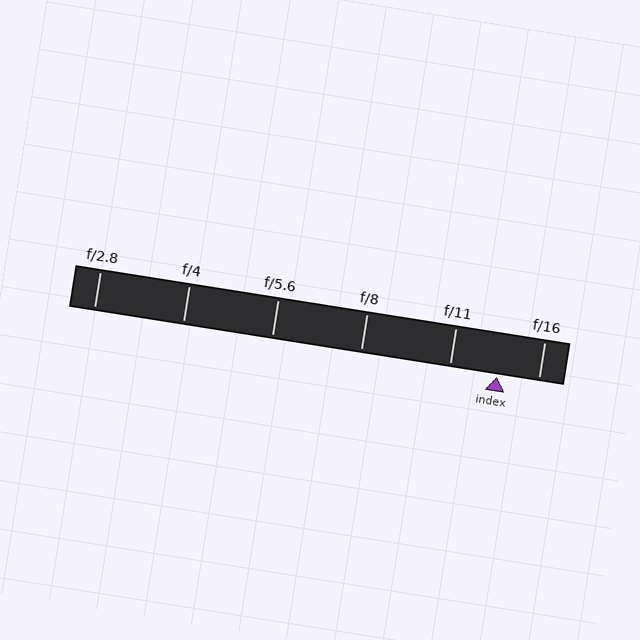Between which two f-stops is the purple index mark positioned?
The index mark is between f/11 and f/16.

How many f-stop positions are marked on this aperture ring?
There are 6 f-stop positions marked.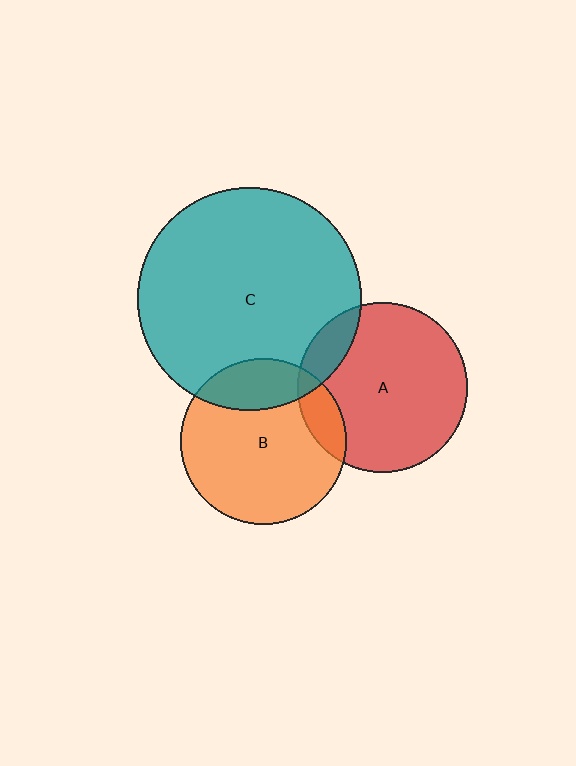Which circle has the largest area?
Circle C (teal).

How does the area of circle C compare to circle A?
Approximately 1.7 times.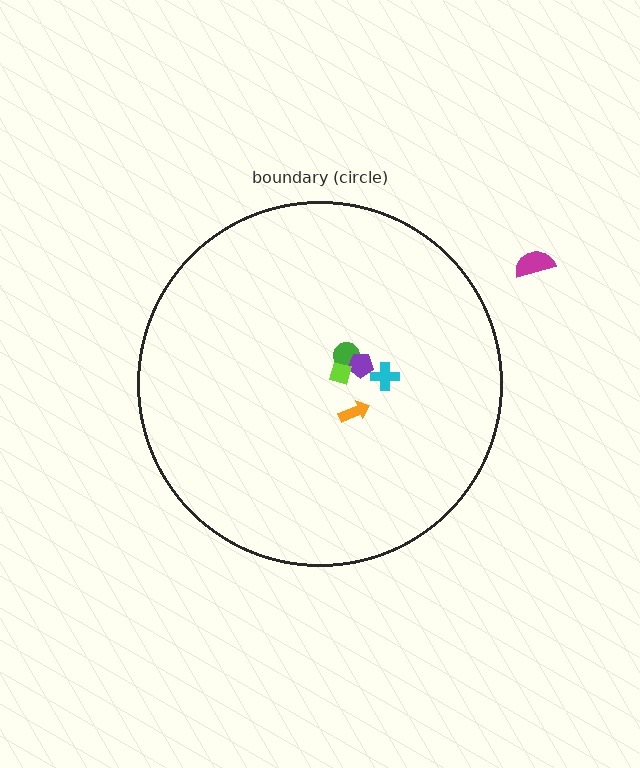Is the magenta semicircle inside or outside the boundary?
Outside.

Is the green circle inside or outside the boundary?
Inside.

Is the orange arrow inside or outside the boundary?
Inside.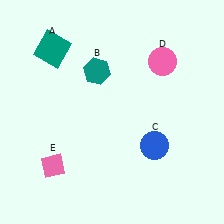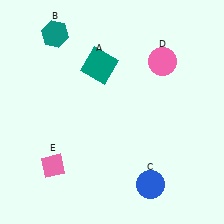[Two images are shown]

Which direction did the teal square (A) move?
The teal square (A) moved right.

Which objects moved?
The objects that moved are: the teal square (A), the teal hexagon (B), the blue circle (C).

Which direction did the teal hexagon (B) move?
The teal hexagon (B) moved left.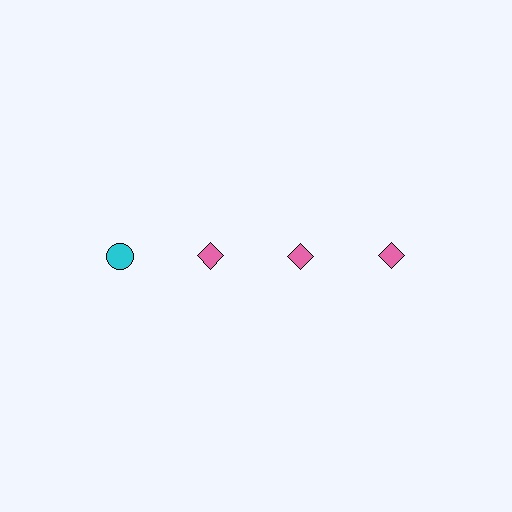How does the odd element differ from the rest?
It differs in both color (cyan instead of pink) and shape (circle instead of diamond).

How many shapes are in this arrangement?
There are 4 shapes arranged in a grid pattern.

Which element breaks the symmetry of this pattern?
The cyan circle in the top row, leftmost column breaks the symmetry. All other shapes are pink diamonds.